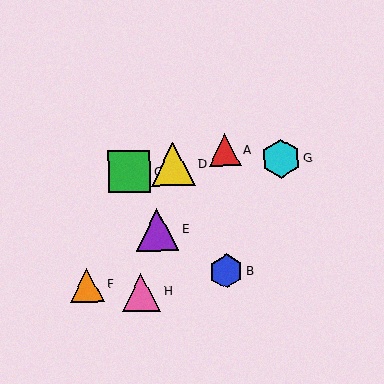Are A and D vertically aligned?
No, A is at x≈225 and D is at x≈173.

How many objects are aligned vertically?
2 objects (A, B) are aligned vertically.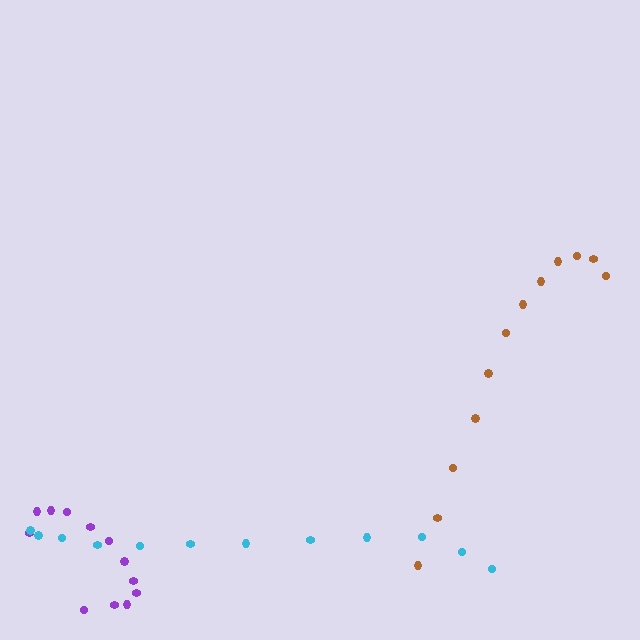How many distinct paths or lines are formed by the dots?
There are 3 distinct paths.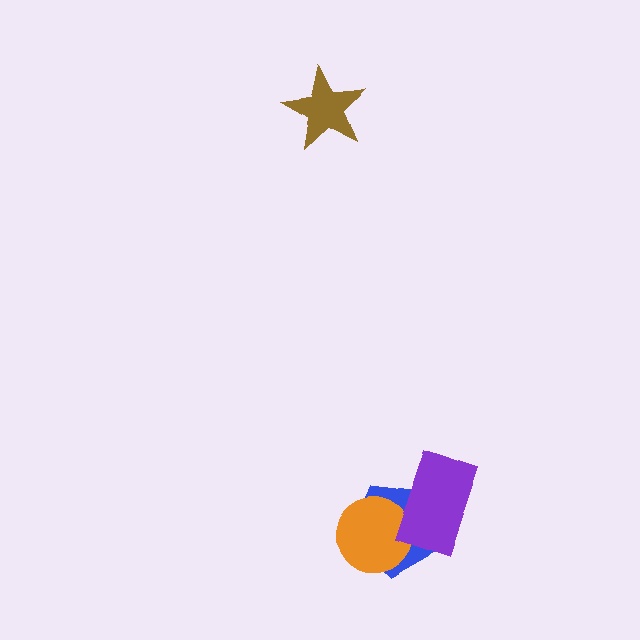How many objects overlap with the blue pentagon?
2 objects overlap with the blue pentagon.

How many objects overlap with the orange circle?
2 objects overlap with the orange circle.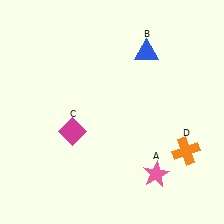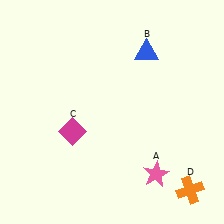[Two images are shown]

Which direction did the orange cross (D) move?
The orange cross (D) moved down.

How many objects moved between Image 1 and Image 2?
1 object moved between the two images.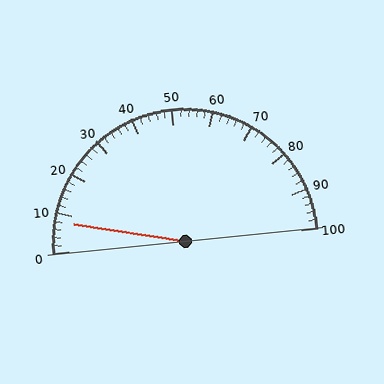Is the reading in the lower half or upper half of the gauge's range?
The reading is in the lower half of the range (0 to 100).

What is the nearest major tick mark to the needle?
The nearest major tick mark is 10.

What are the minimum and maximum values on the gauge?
The gauge ranges from 0 to 100.